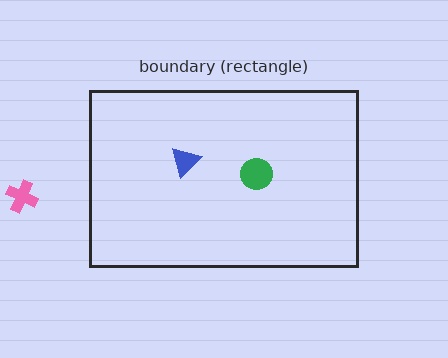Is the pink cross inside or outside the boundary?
Outside.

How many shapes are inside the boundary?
2 inside, 1 outside.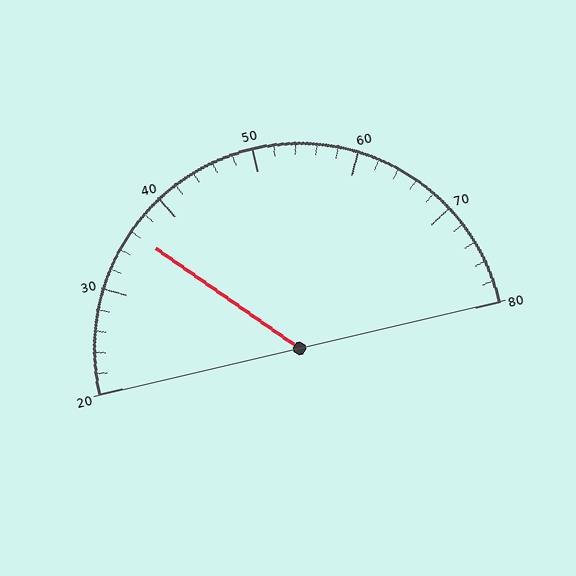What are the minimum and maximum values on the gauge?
The gauge ranges from 20 to 80.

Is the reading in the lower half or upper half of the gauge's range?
The reading is in the lower half of the range (20 to 80).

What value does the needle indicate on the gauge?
The needle indicates approximately 36.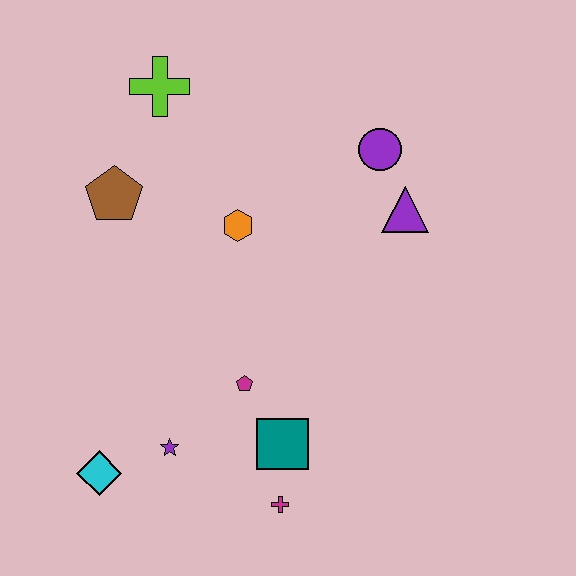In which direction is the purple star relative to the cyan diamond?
The purple star is to the right of the cyan diamond.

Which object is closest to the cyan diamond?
The purple star is closest to the cyan diamond.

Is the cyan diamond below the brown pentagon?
Yes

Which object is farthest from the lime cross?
The magenta cross is farthest from the lime cross.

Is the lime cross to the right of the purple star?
No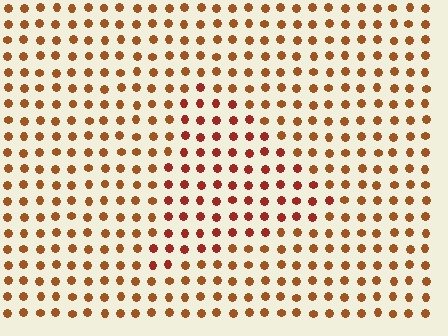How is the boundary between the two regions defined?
The boundary is defined purely by a slight shift in hue (about 22 degrees). Spacing, size, and orientation are identical on both sides.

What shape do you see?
I see a triangle.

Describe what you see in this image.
The image is filled with small brown elements in a uniform arrangement. A triangle-shaped region is visible where the elements are tinted to a slightly different hue, forming a subtle color boundary.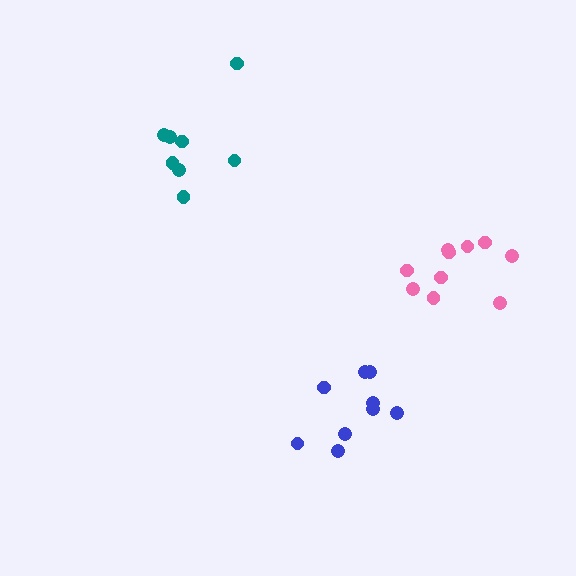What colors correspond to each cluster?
The clusters are colored: blue, teal, pink.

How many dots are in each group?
Group 1: 9 dots, Group 2: 8 dots, Group 3: 10 dots (27 total).